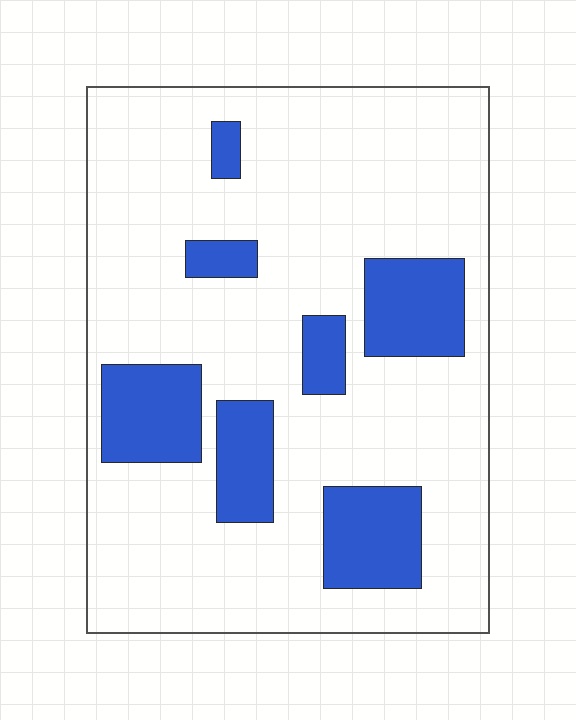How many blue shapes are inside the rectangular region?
7.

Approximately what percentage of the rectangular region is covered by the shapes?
Approximately 20%.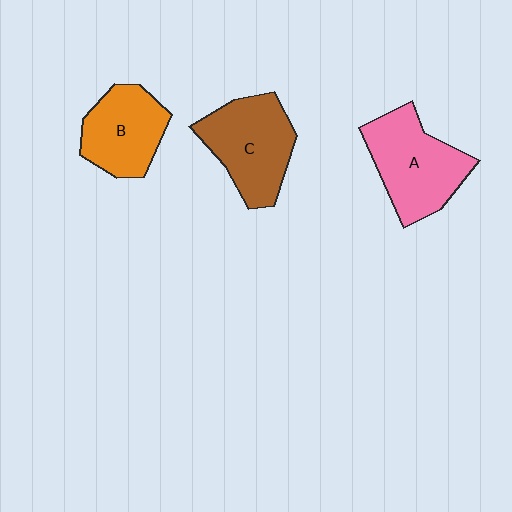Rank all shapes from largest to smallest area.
From largest to smallest: A (pink), C (brown), B (orange).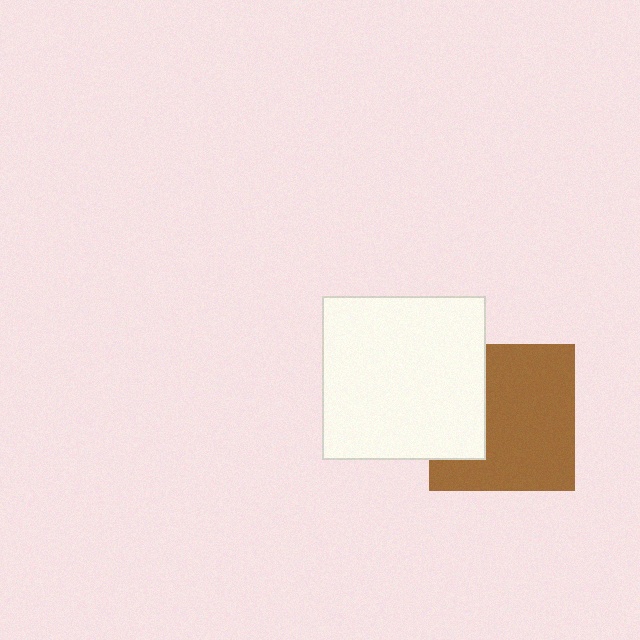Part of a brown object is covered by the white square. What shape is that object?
It is a square.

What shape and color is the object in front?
The object in front is a white square.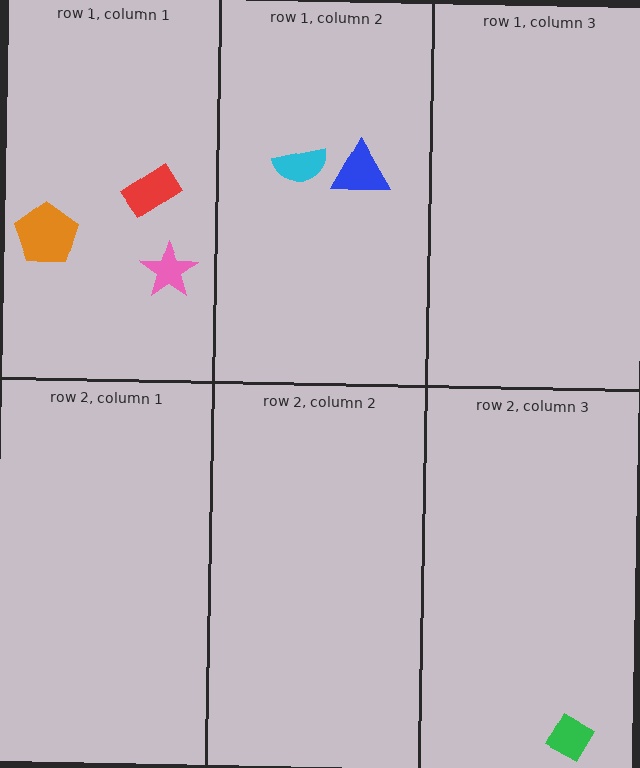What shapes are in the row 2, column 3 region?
The green diamond.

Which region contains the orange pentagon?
The row 1, column 1 region.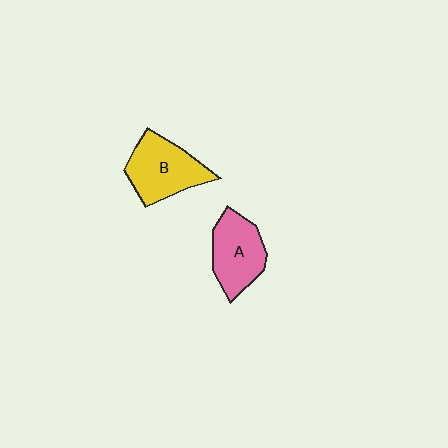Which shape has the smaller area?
Shape A (pink).